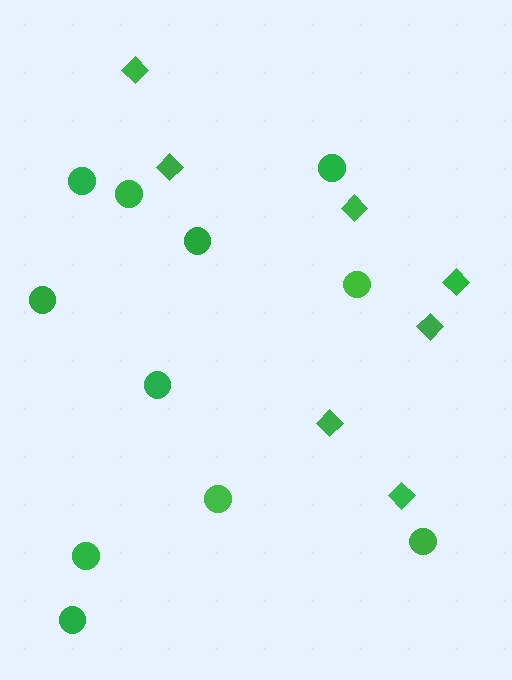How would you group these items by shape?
There are 2 groups: one group of circles (11) and one group of diamonds (7).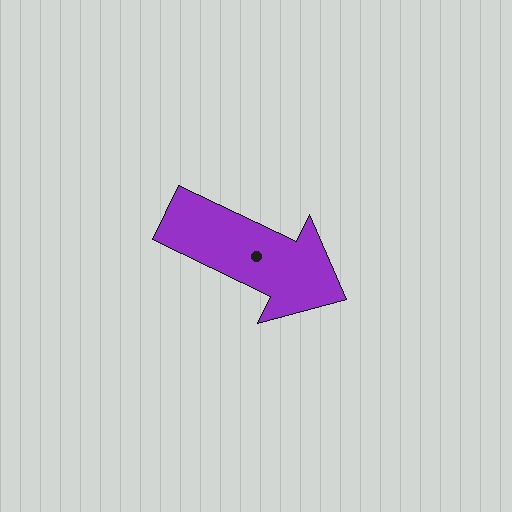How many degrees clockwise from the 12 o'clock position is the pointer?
Approximately 116 degrees.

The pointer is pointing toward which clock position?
Roughly 4 o'clock.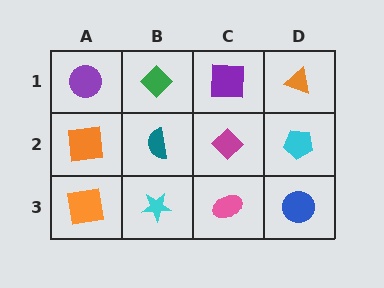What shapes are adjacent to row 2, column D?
An orange triangle (row 1, column D), a blue circle (row 3, column D), a magenta diamond (row 2, column C).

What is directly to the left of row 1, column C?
A green diamond.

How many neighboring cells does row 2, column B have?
4.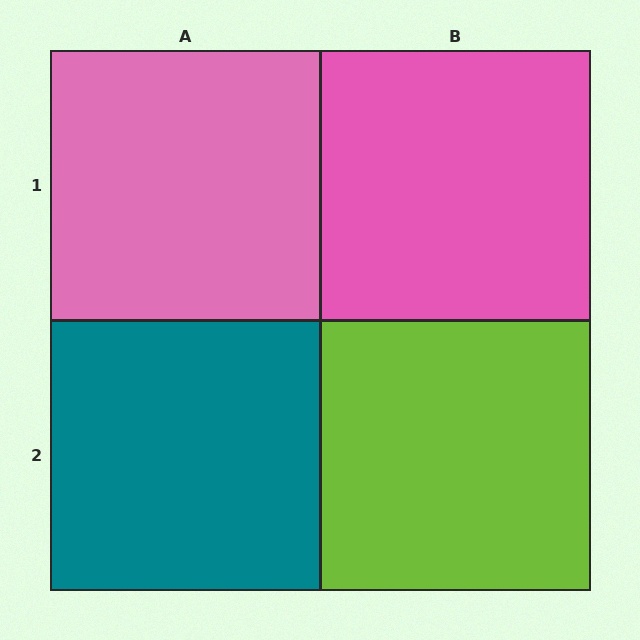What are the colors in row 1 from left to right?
Pink, pink.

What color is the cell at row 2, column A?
Teal.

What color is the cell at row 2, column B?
Lime.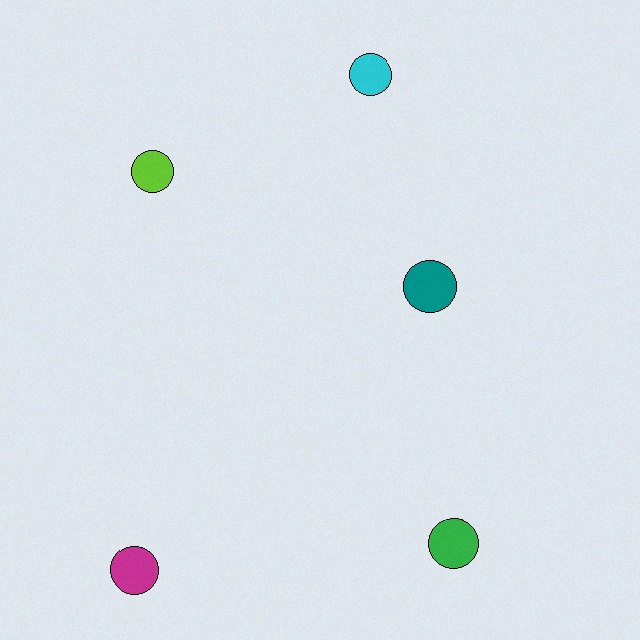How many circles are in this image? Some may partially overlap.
There are 5 circles.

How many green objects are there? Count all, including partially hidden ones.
There is 1 green object.